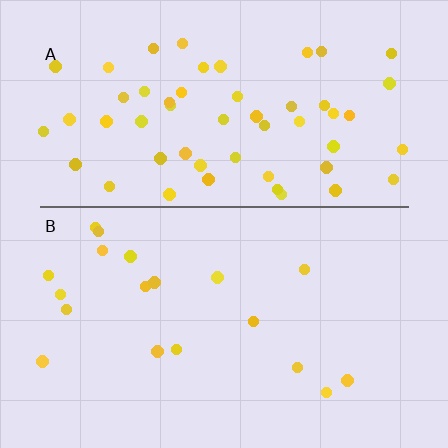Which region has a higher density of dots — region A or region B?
A (the top).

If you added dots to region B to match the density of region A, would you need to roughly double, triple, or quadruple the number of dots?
Approximately triple.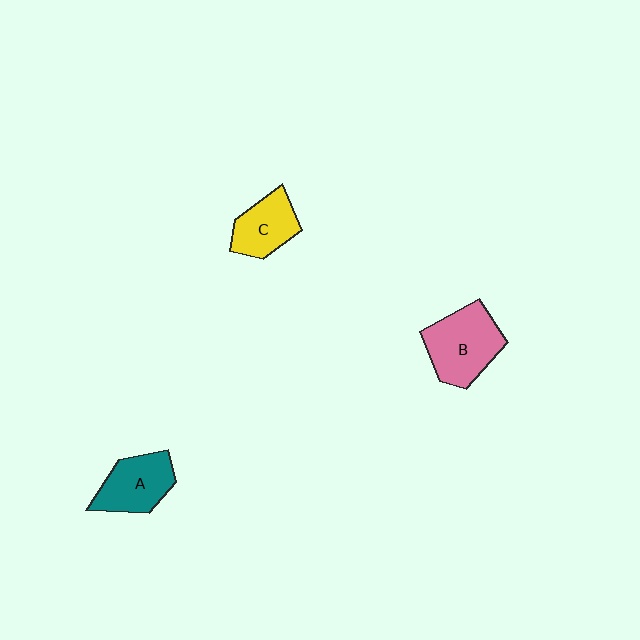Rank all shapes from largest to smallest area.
From largest to smallest: B (pink), A (teal), C (yellow).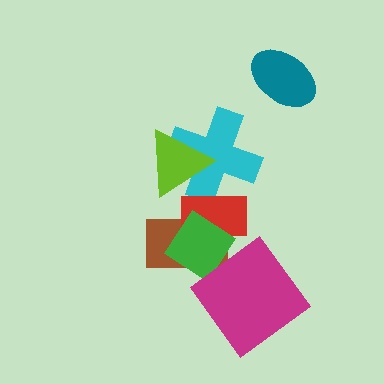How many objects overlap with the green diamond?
2 objects overlap with the green diamond.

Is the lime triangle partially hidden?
No, no other shape covers it.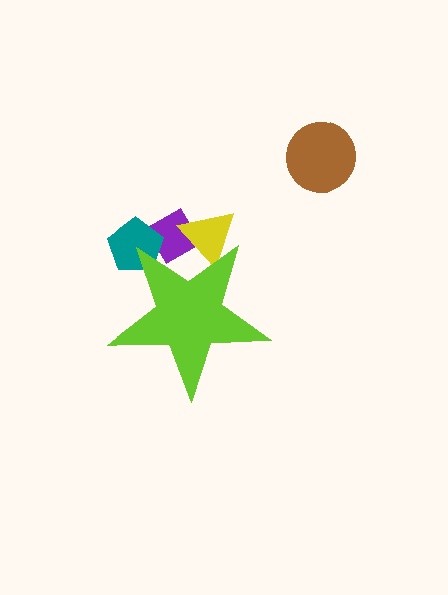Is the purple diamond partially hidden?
Yes, the purple diamond is partially hidden behind the lime star.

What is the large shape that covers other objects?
A lime star.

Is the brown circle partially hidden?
No, the brown circle is fully visible.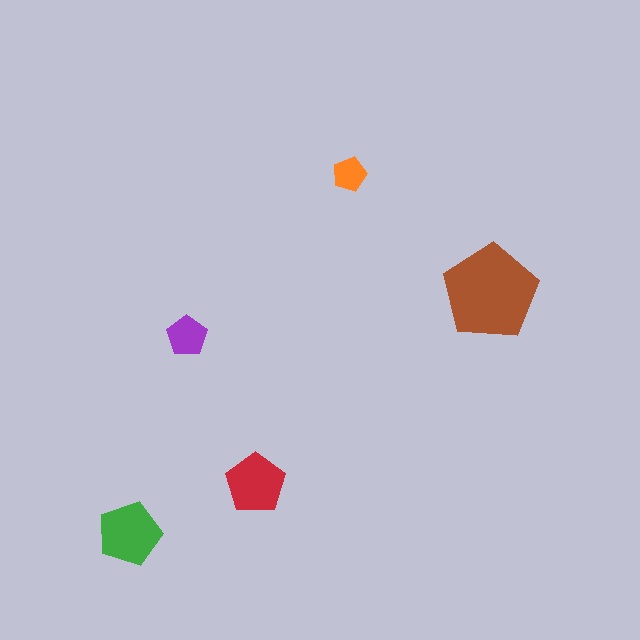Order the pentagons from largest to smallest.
the brown one, the green one, the red one, the purple one, the orange one.